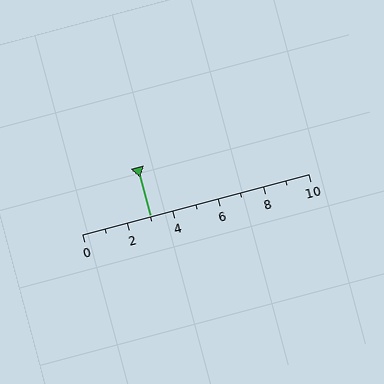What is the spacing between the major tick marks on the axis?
The major ticks are spaced 2 apart.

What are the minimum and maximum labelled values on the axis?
The axis runs from 0 to 10.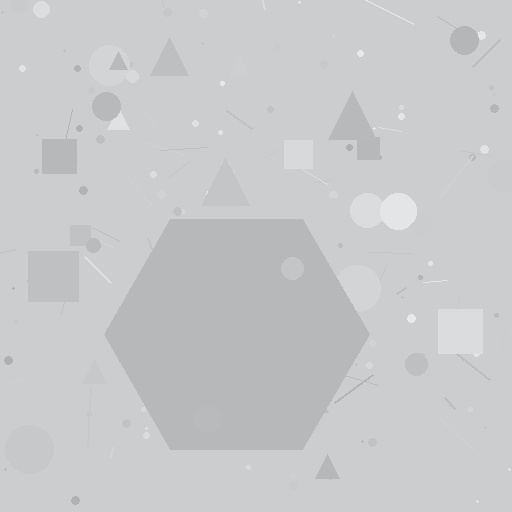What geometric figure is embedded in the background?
A hexagon is embedded in the background.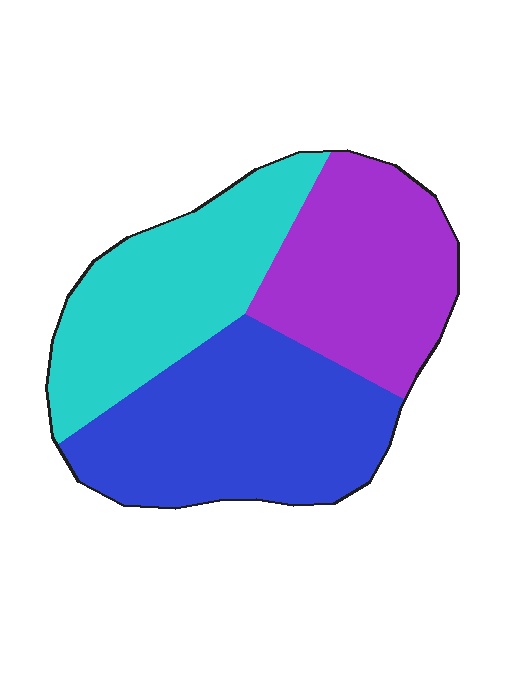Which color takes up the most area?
Blue, at roughly 40%.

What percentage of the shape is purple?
Purple takes up about one third (1/3) of the shape.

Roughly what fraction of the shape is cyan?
Cyan takes up between a sixth and a third of the shape.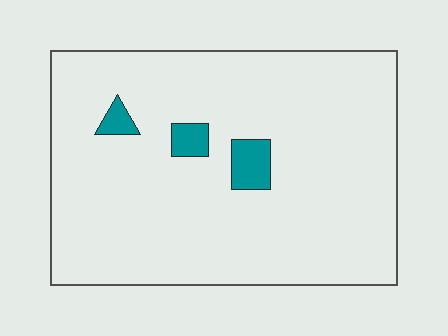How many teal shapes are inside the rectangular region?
3.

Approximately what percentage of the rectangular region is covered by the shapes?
Approximately 5%.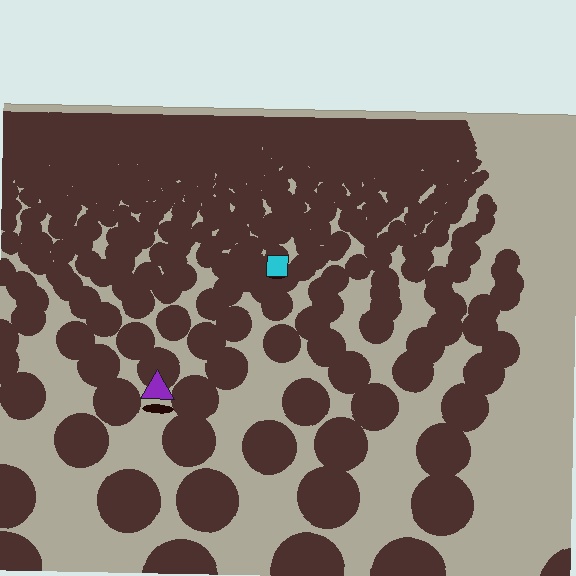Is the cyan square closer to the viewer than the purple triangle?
No. The purple triangle is closer — you can tell from the texture gradient: the ground texture is coarser near it.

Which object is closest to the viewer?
The purple triangle is closest. The texture marks near it are larger and more spread out.